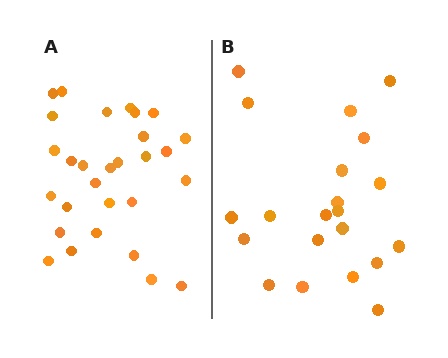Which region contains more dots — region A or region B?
Region A (the left region) has more dots.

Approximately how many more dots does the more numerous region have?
Region A has roughly 8 or so more dots than region B.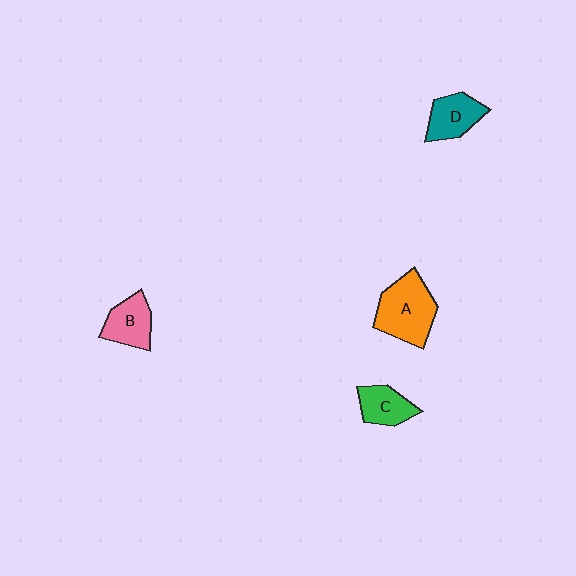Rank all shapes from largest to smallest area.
From largest to smallest: A (orange), D (teal), B (pink), C (green).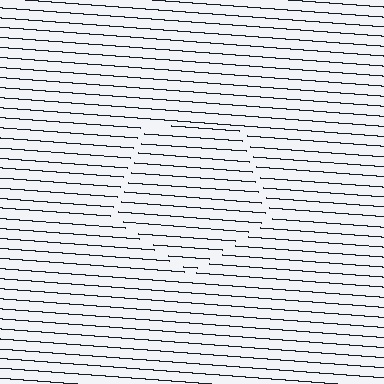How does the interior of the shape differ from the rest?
The interior of the shape contains the same grating, shifted by half a period — the contour is defined by the phase discontinuity where line-ends from the inner and outer gratings abut.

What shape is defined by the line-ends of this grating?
An illusory pentagon. The interior of the shape contains the same grating, shifted by half a period — the contour is defined by the phase discontinuity where line-ends from the inner and outer gratings abut.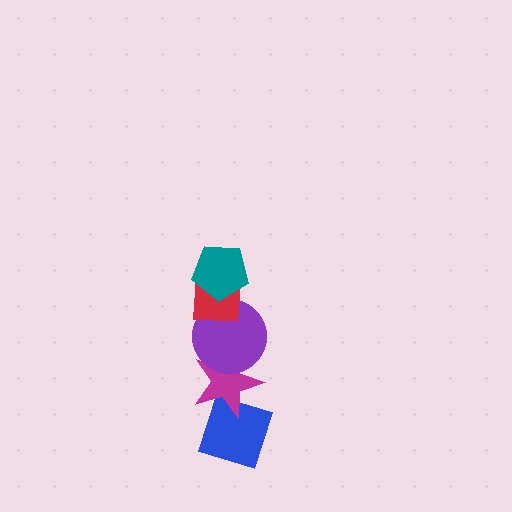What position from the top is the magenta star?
The magenta star is 4th from the top.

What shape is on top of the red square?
The teal pentagon is on top of the red square.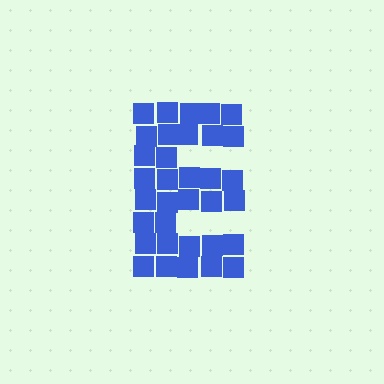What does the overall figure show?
The overall figure shows the letter E.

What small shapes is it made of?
It is made of small squares.